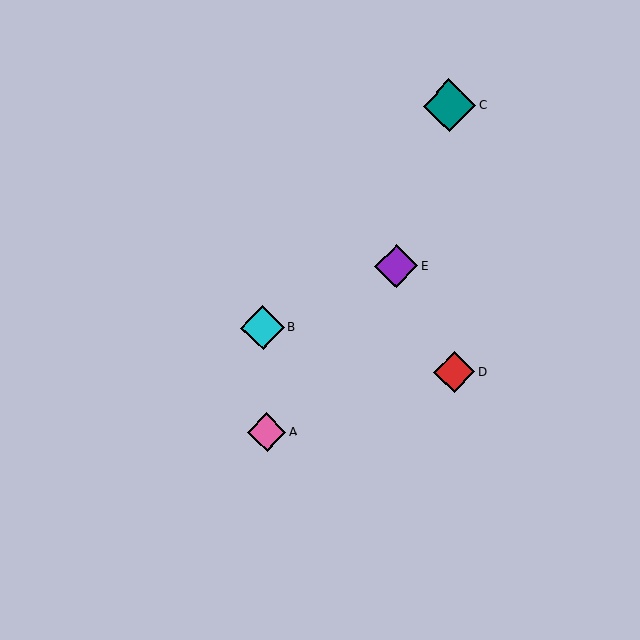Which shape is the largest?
The teal diamond (labeled C) is the largest.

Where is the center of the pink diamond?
The center of the pink diamond is at (267, 432).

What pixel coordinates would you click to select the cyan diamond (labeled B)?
Click at (263, 328) to select the cyan diamond B.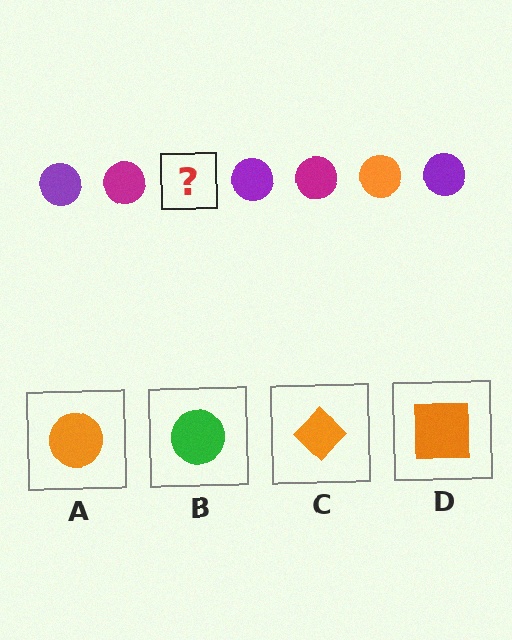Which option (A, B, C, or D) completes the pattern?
A.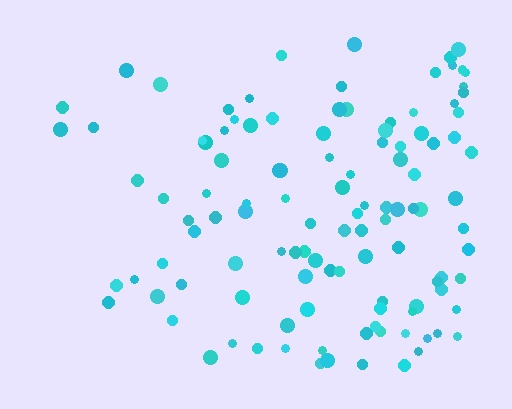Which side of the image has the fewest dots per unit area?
The left.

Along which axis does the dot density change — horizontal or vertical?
Horizontal.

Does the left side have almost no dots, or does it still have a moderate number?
Still a moderate number, just noticeably fewer than the right.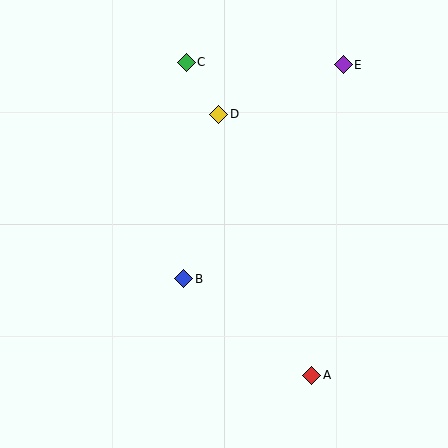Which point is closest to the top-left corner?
Point C is closest to the top-left corner.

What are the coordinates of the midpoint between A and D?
The midpoint between A and D is at (265, 245).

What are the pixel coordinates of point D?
Point D is at (219, 114).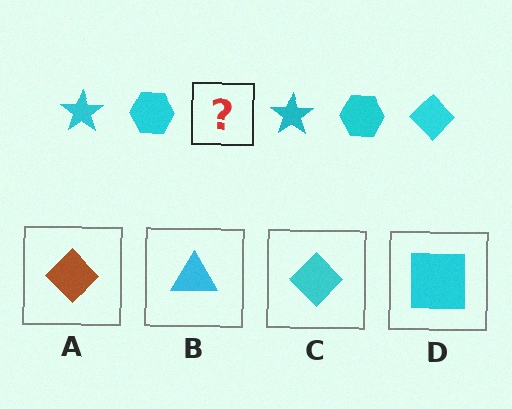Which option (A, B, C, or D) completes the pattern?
C.